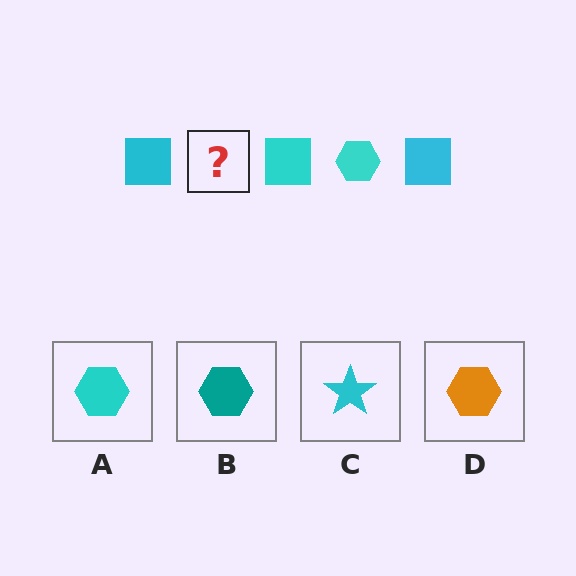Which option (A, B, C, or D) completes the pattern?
A.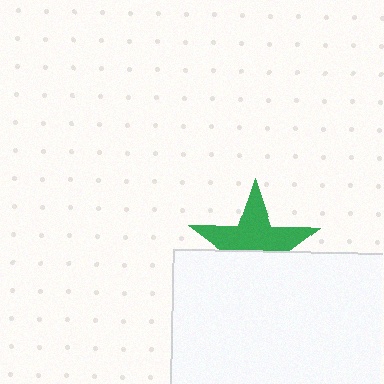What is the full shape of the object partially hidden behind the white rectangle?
The partially hidden object is a green star.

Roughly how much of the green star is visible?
About half of it is visible (roughly 57%).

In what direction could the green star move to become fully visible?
The green star could move up. That would shift it out from behind the white rectangle entirely.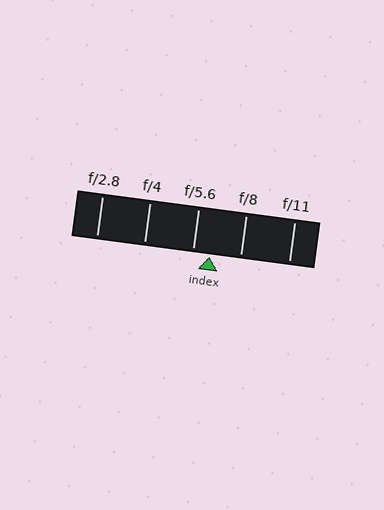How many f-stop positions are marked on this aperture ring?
There are 5 f-stop positions marked.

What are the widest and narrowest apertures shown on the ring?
The widest aperture shown is f/2.8 and the narrowest is f/11.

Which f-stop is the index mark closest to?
The index mark is closest to f/5.6.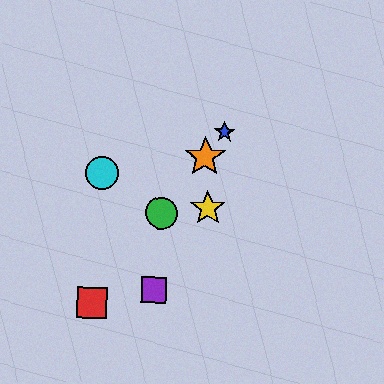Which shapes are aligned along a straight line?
The red square, the blue star, the green circle, the orange star are aligned along a straight line.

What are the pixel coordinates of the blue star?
The blue star is at (224, 132).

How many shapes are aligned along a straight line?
4 shapes (the red square, the blue star, the green circle, the orange star) are aligned along a straight line.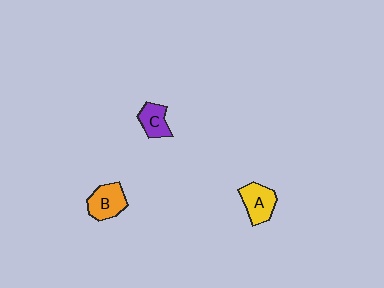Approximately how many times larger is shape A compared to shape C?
Approximately 1.3 times.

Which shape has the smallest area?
Shape C (purple).